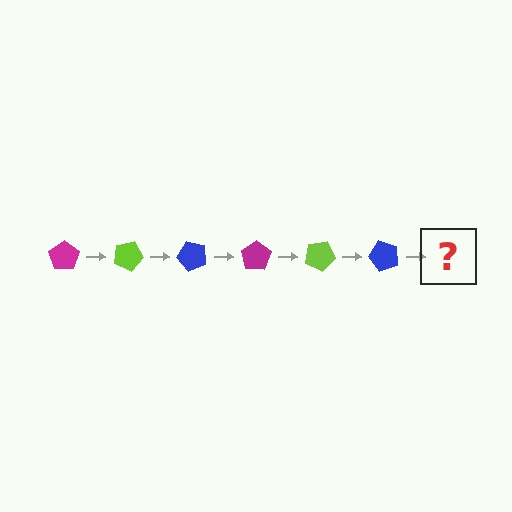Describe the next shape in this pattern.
It should be a magenta pentagon, rotated 150 degrees from the start.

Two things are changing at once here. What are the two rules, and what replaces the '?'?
The two rules are that it rotates 25 degrees each step and the color cycles through magenta, lime, and blue. The '?' should be a magenta pentagon, rotated 150 degrees from the start.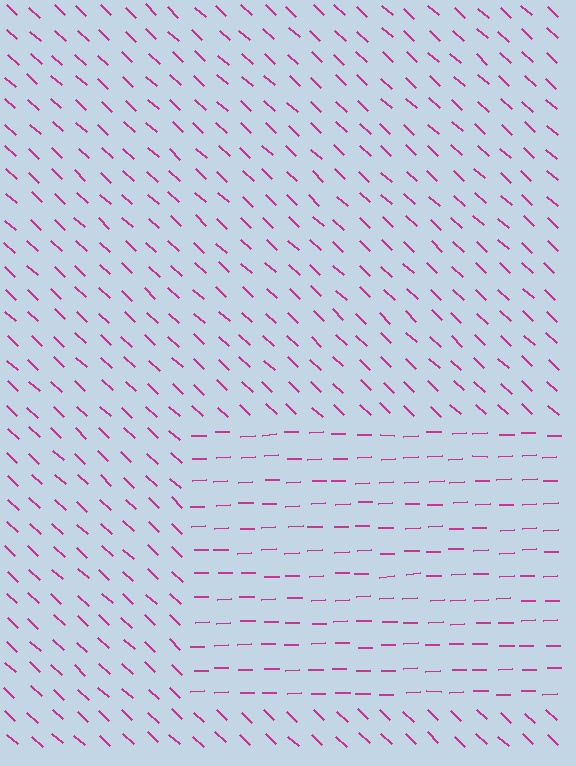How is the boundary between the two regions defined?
The boundary is defined purely by a change in line orientation (approximately 45 degrees difference). All lines are the same color and thickness.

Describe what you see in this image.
The image is filled with small magenta line segments. A rectangle region in the image has lines oriented differently from the surrounding lines, creating a visible texture boundary.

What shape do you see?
I see a rectangle.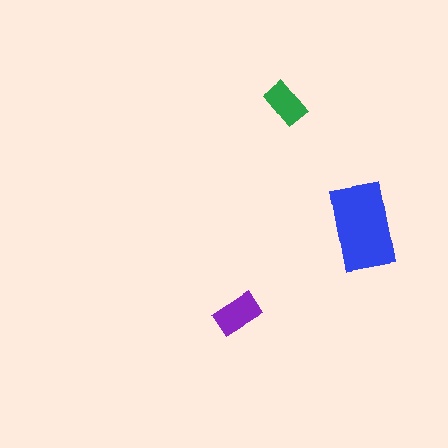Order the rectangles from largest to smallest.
the blue one, the purple one, the green one.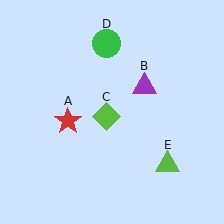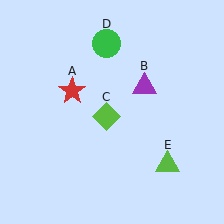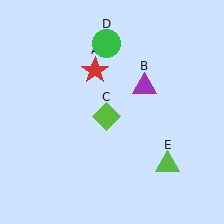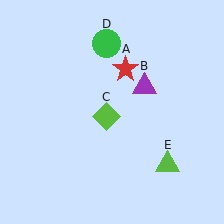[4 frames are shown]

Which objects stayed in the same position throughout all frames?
Purple triangle (object B) and lime diamond (object C) and green circle (object D) and lime triangle (object E) remained stationary.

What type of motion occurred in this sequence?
The red star (object A) rotated clockwise around the center of the scene.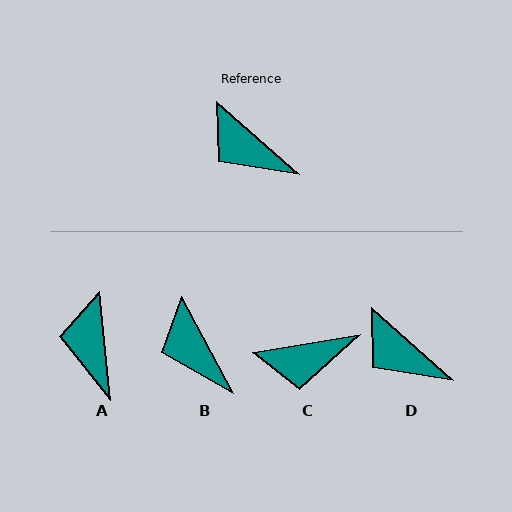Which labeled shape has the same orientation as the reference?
D.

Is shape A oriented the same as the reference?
No, it is off by about 43 degrees.